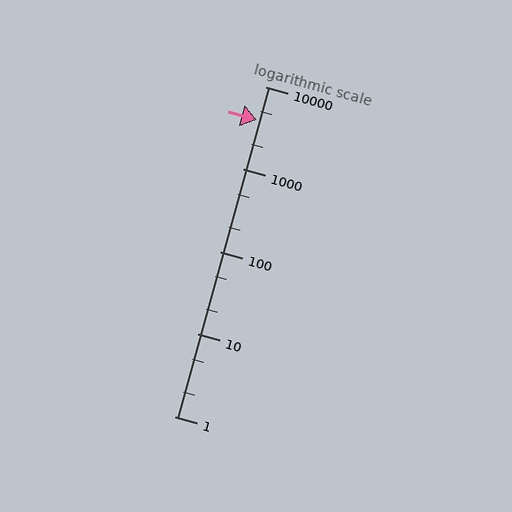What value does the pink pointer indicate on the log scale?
The pointer indicates approximately 3900.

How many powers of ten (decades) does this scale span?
The scale spans 4 decades, from 1 to 10000.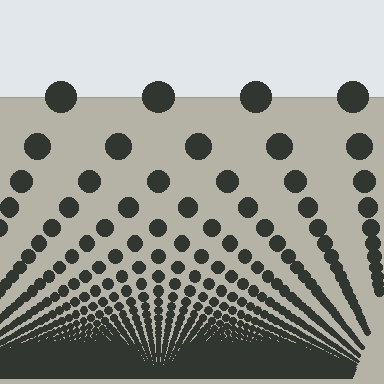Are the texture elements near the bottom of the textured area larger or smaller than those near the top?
Smaller. The gradient is inverted — elements near the bottom are smaller and denser.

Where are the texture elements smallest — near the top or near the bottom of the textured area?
Near the bottom.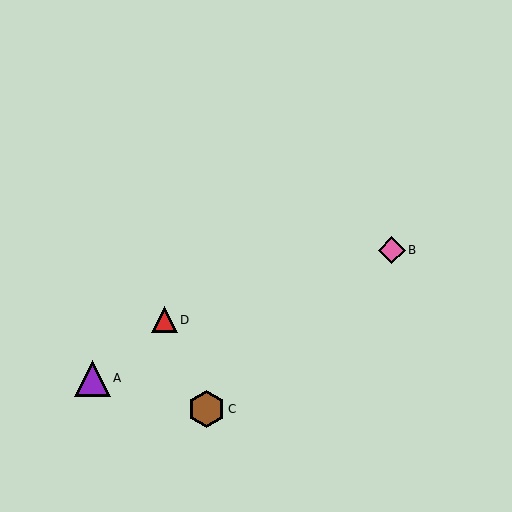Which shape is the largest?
The brown hexagon (labeled C) is the largest.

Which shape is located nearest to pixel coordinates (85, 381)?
The purple triangle (labeled A) at (93, 378) is nearest to that location.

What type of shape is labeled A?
Shape A is a purple triangle.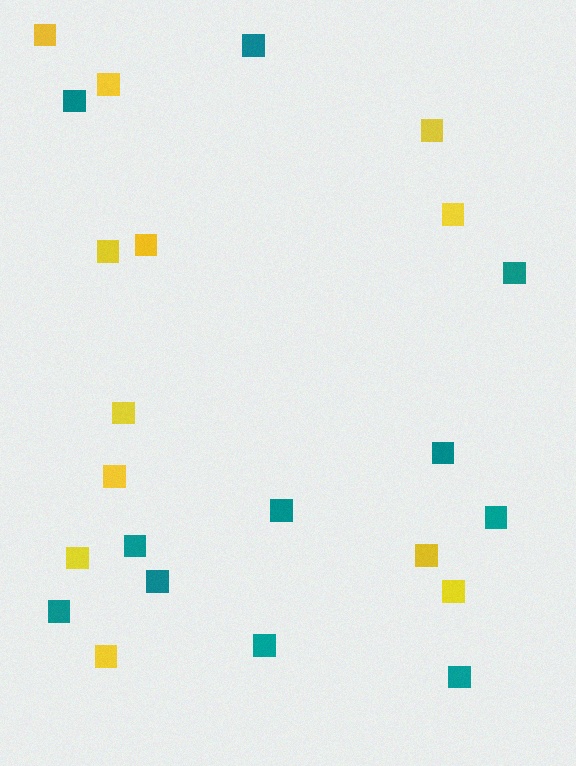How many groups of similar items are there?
There are 2 groups: one group of teal squares (11) and one group of yellow squares (12).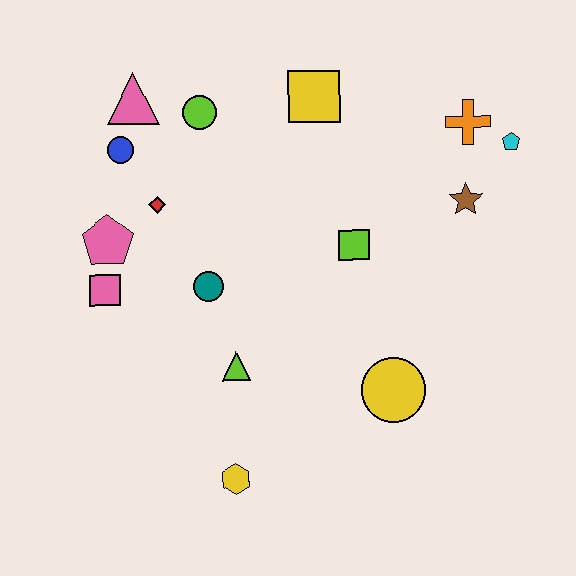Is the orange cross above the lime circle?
No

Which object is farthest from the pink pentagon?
The cyan pentagon is farthest from the pink pentagon.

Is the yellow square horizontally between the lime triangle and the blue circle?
No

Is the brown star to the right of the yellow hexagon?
Yes